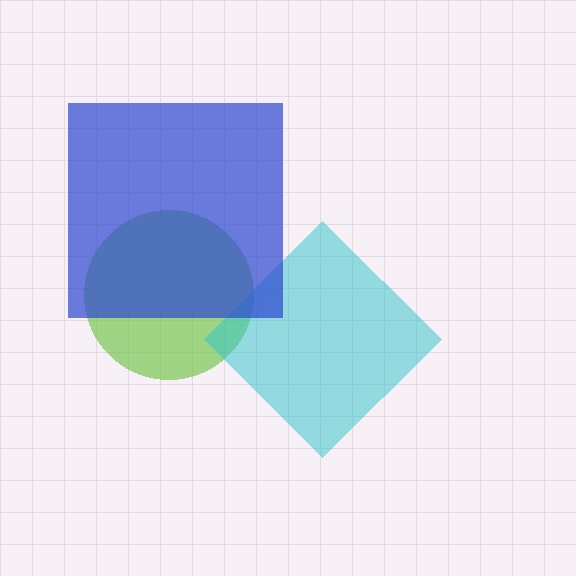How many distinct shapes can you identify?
There are 3 distinct shapes: a lime circle, a cyan diamond, a blue square.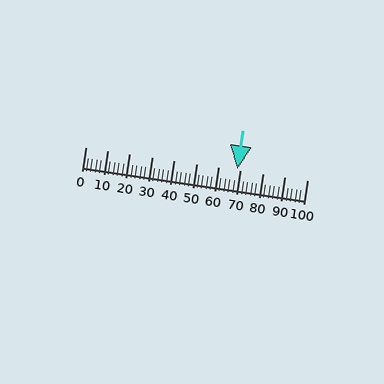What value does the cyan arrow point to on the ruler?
The cyan arrow points to approximately 68.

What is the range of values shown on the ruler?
The ruler shows values from 0 to 100.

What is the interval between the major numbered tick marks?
The major tick marks are spaced 10 units apart.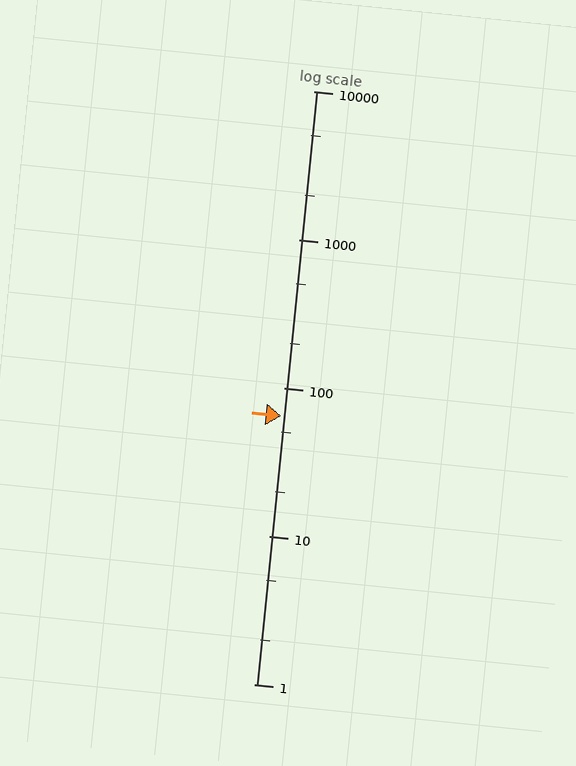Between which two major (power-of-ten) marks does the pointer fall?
The pointer is between 10 and 100.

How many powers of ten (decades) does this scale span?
The scale spans 4 decades, from 1 to 10000.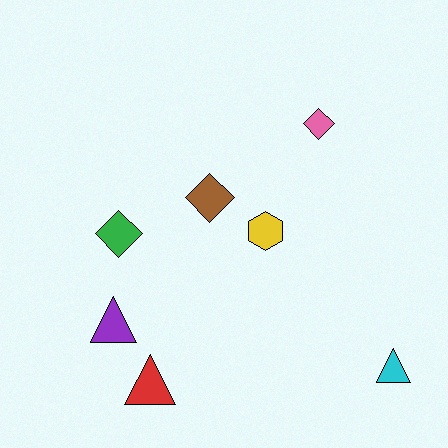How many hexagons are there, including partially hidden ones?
There is 1 hexagon.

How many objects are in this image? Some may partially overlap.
There are 7 objects.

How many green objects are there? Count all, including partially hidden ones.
There is 1 green object.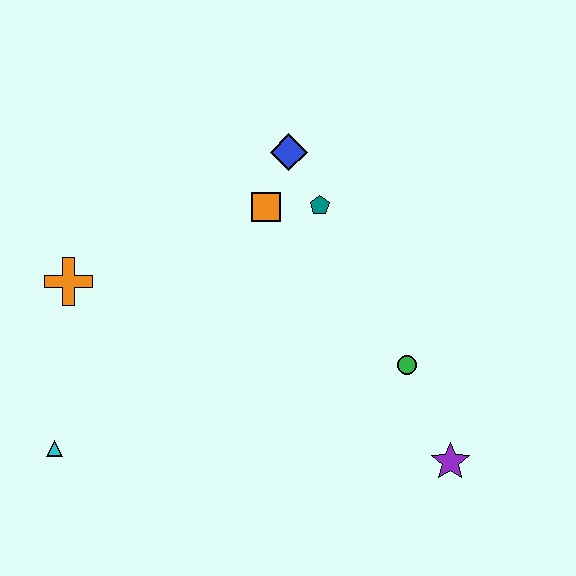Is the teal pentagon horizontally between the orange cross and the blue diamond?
No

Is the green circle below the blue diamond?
Yes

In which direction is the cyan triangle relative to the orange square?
The cyan triangle is below the orange square.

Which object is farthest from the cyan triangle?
The purple star is farthest from the cyan triangle.